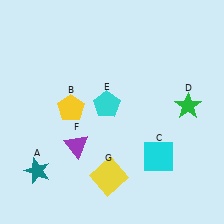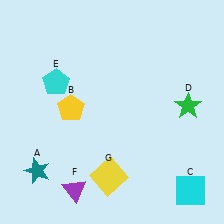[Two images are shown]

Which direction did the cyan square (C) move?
The cyan square (C) moved down.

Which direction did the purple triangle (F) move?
The purple triangle (F) moved down.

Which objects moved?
The objects that moved are: the cyan square (C), the cyan pentagon (E), the purple triangle (F).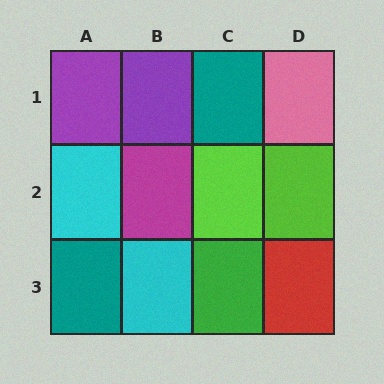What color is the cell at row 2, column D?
Lime.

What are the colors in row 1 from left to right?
Purple, purple, teal, pink.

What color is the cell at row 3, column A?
Teal.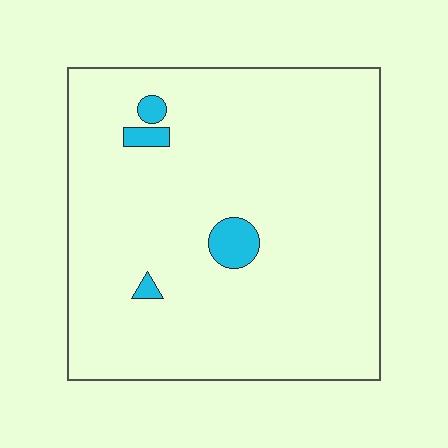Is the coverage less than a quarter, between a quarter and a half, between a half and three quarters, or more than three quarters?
Less than a quarter.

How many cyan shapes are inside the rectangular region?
4.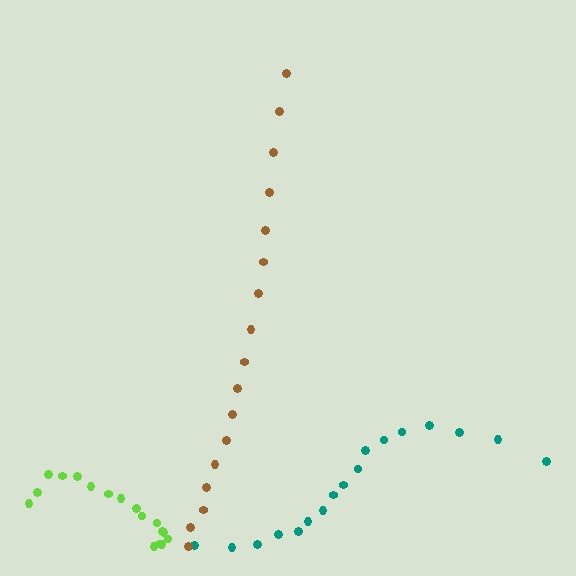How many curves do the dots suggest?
There are 3 distinct paths.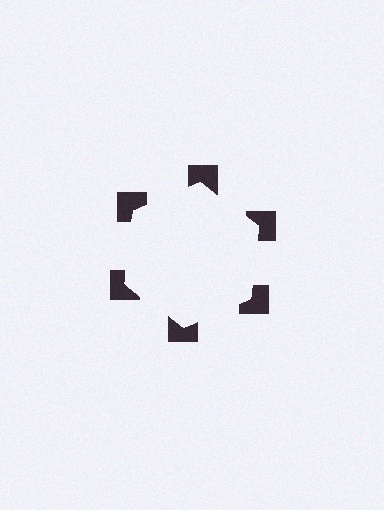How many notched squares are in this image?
There are 6 — one at each vertex of the illusory hexagon.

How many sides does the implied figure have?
6 sides.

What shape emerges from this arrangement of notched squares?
An illusory hexagon — its edges are inferred from the aligned wedge cuts in the notched squares, not physically drawn.